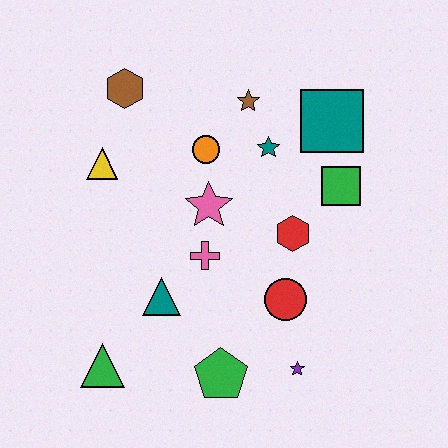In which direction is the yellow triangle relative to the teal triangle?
The yellow triangle is above the teal triangle.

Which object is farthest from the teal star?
The green triangle is farthest from the teal star.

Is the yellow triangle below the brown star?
Yes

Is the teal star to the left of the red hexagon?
Yes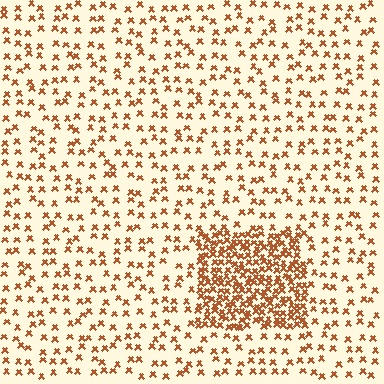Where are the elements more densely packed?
The elements are more densely packed inside the rectangle boundary.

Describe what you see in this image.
The image contains small brown elements arranged at two different densities. A rectangle-shaped region is visible where the elements are more densely packed than the surrounding area.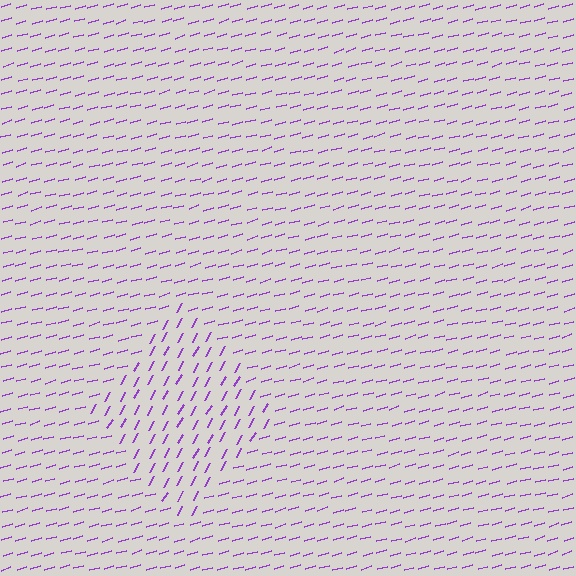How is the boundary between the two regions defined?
The boundary is defined purely by a change in line orientation (approximately 45 degrees difference). All lines are the same color and thickness.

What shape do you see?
I see a diamond.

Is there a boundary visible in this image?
Yes, there is a texture boundary formed by a change in line orientation.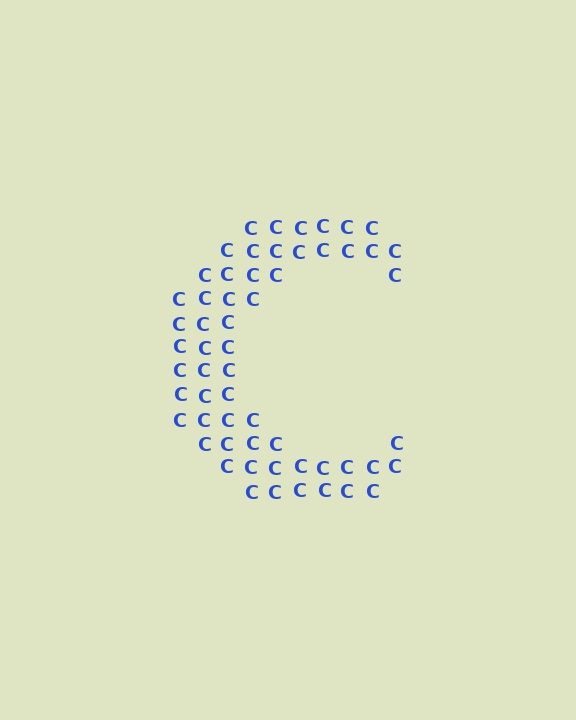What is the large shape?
The large shape is the letter C.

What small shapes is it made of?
It is made of small letter C's.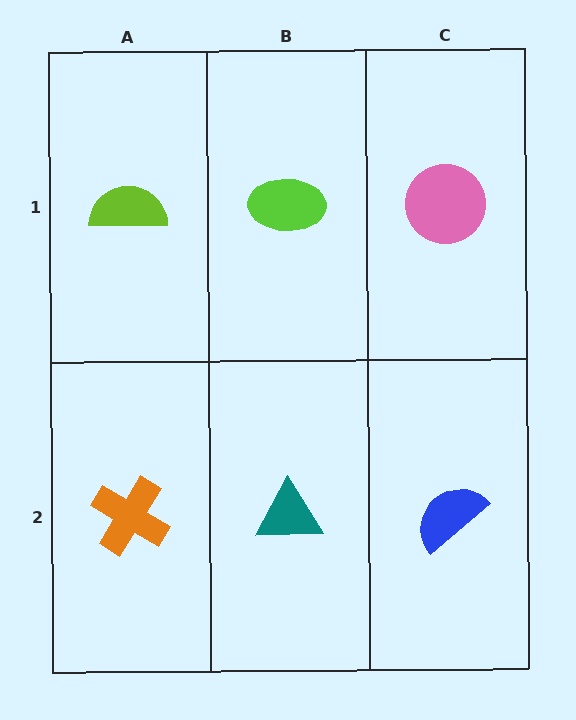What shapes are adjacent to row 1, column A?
An orange cross (row 2, column A), a lime ellipse (row 1, column B).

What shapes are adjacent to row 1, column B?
A teal triangle (row 2, column B), a lime semicircle (row 1, column A), a pink circle (row 1, column C).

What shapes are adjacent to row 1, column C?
A blue semicircle (row 2, column C), a lime ellipse (row 1, column B).